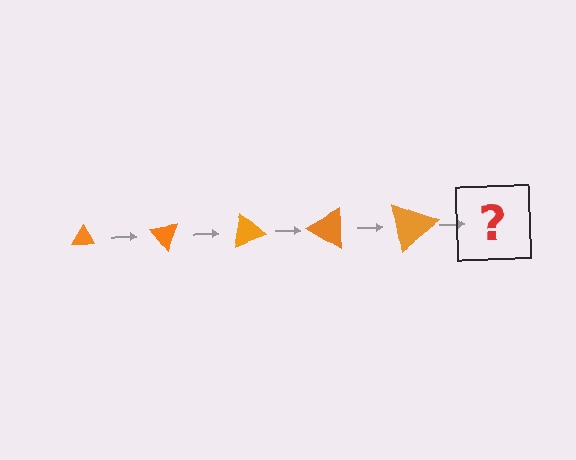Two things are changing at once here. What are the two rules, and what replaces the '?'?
The two rules are that the triangle grows larger each step and it rotates 50 degrees each step. The '?' should be a triangle, larger than the previous one and rotated 250 degrees from the start.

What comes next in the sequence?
The next element should be a triangle, larger than the previous one and rotated 250 degrees from the start.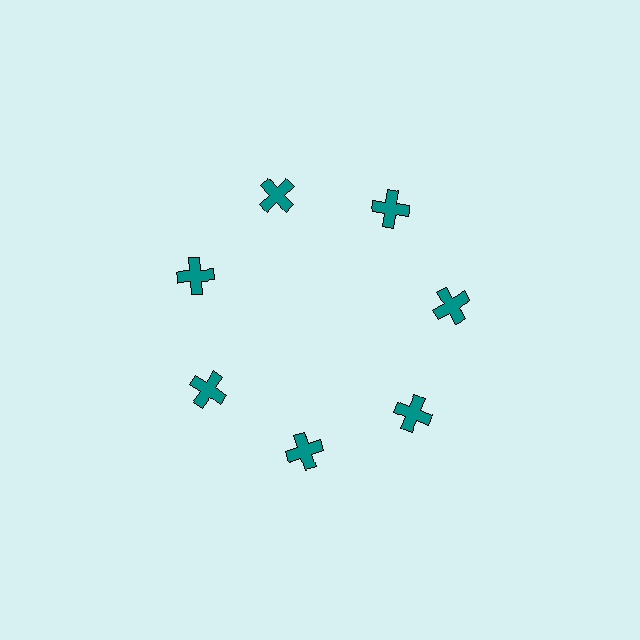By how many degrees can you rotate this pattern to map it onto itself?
The pattern maps onto itself every 51 degrees of rotation.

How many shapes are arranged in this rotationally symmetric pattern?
There are 7 shapes, arranged in 7 groups of 1.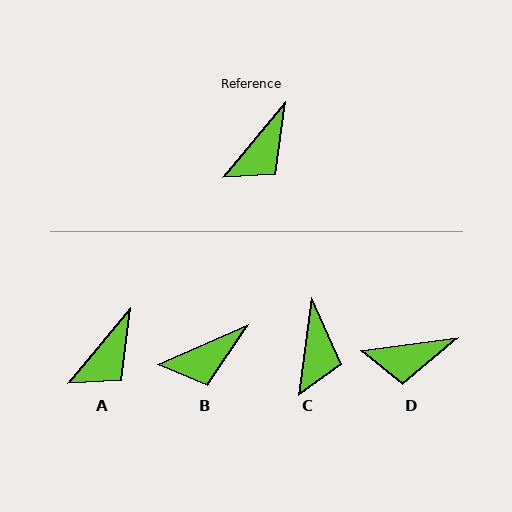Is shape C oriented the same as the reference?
No, it is off by about 32 degrees.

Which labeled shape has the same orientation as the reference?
A.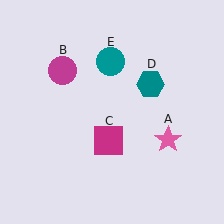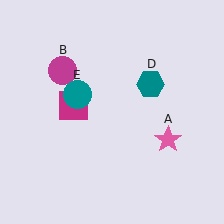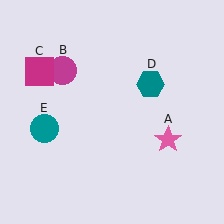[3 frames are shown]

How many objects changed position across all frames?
2 objects changed position: magenta square (object C), teal circle (object E).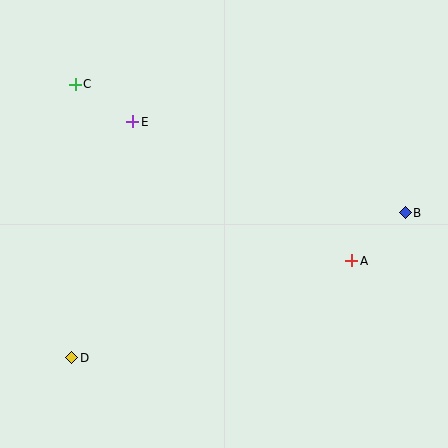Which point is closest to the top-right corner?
Point B is closest to the top-right corner.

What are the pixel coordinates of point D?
Point D is at (72, 358).